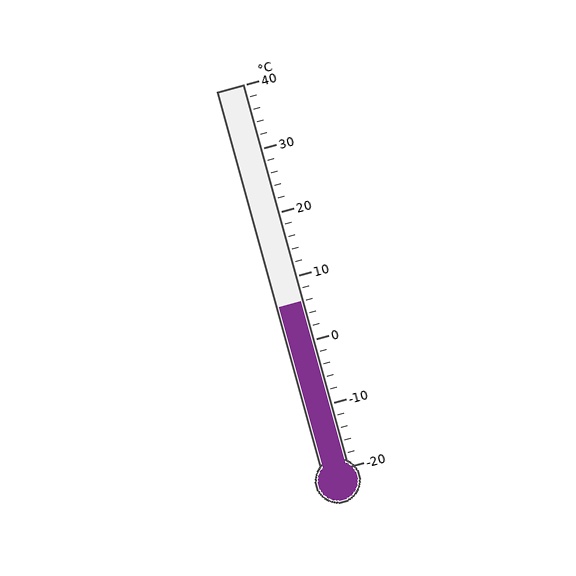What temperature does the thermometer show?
The thermometer shows approximately 6°C.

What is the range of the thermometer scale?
The thermometer scale ranges from -20°C to 40°C.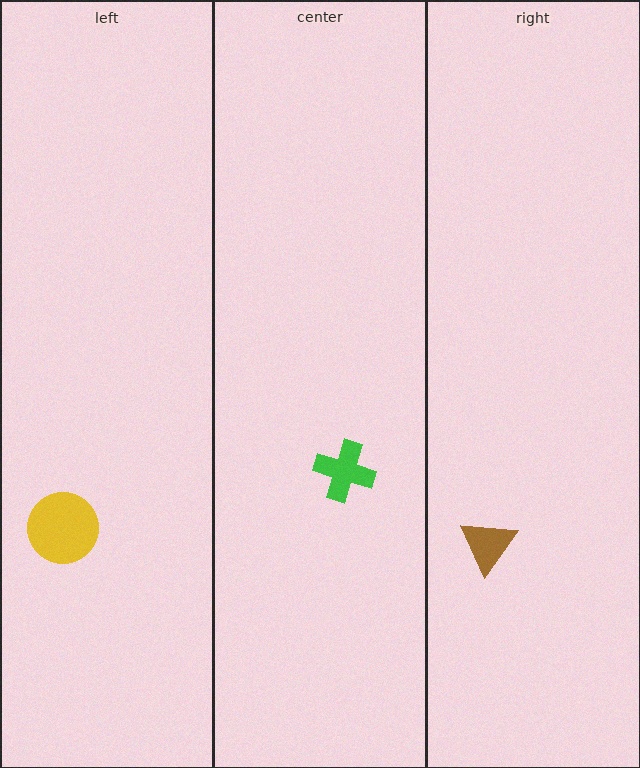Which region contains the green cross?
The center region.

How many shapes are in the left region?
1.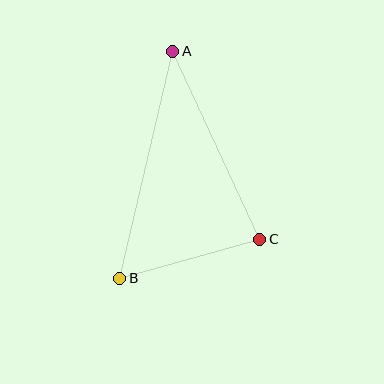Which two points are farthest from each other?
Points A and B are farthest from each other.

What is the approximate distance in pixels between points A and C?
The distance between A and C is approximately 207 pixels.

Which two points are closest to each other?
Points B and C are closest to each other.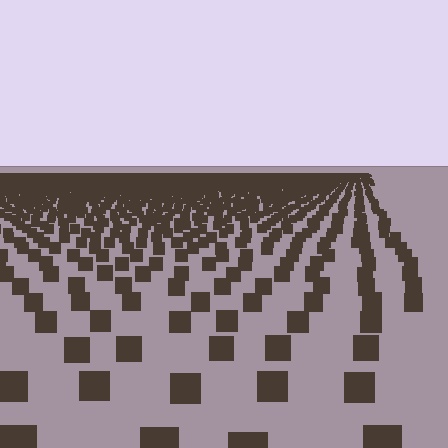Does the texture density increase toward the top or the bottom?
Density increases toward the top.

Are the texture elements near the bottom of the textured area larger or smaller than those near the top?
Larger. Near the bottom, elements are closer to the viewer and appear at a bigger on-screen size.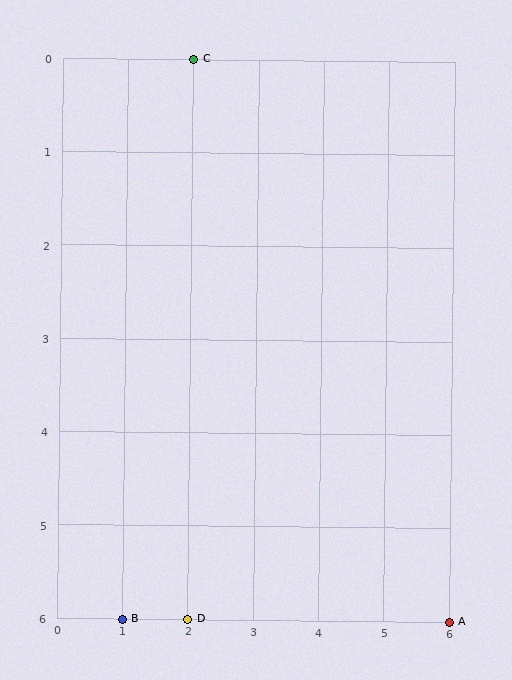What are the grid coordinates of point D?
Point D is at grid coordinates (2, 6).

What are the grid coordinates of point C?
Point C is at grid coordinates (2, 0).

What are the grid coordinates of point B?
Point B is at grid coordinates (1, 6).